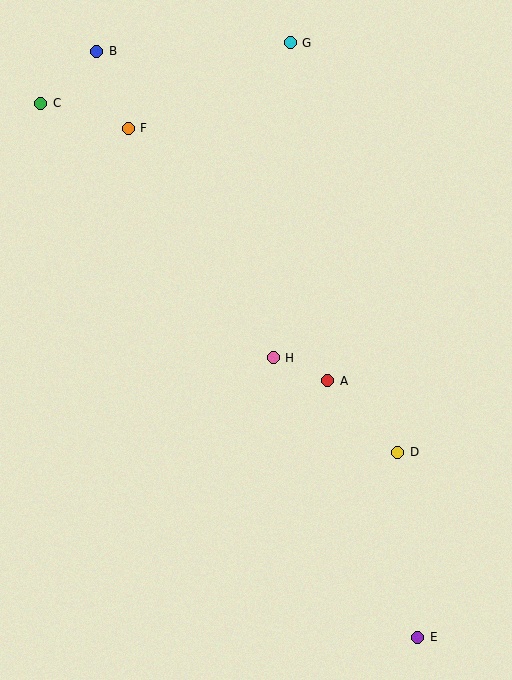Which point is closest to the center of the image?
Point H at (273, 358) is closest to the center.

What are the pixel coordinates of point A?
Point A is at (328, 381).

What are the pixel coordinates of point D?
Point D is at (398, 452).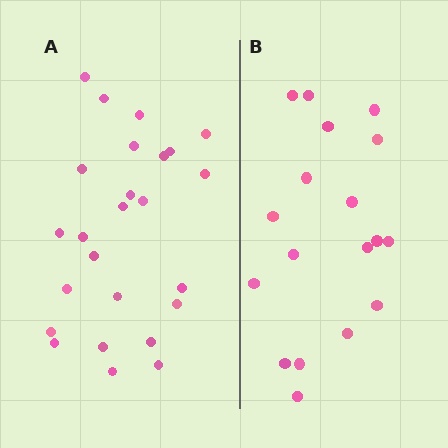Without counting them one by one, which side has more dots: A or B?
Region A (the left region) has more dots.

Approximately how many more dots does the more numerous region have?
Region A has roughly 8 or so more dots than region B.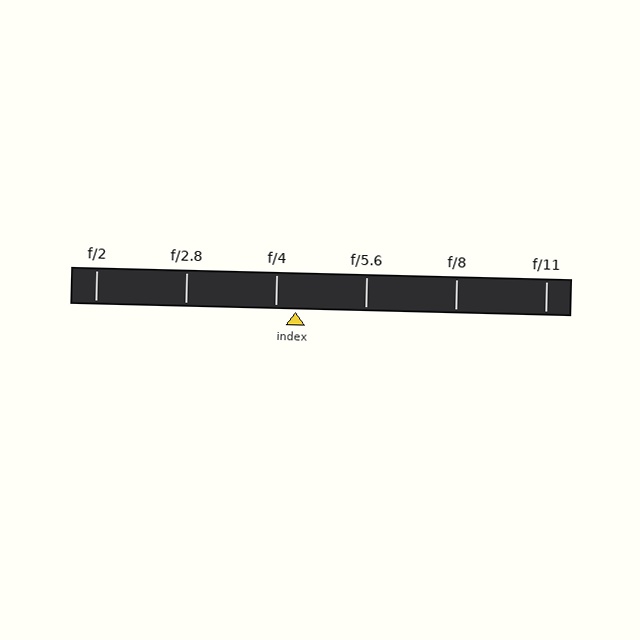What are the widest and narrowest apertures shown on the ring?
The widest aperture shown is f/2 and the narrowest is f/11.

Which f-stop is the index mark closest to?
The index mark is closest to f/4.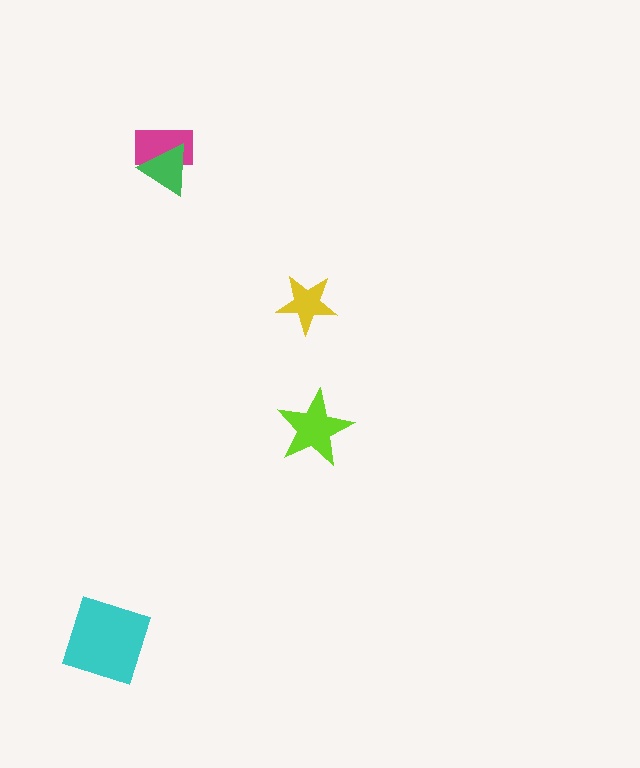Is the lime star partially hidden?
No, no other shape covers it.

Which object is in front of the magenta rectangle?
The green triangle is in front of the magenta rectangle.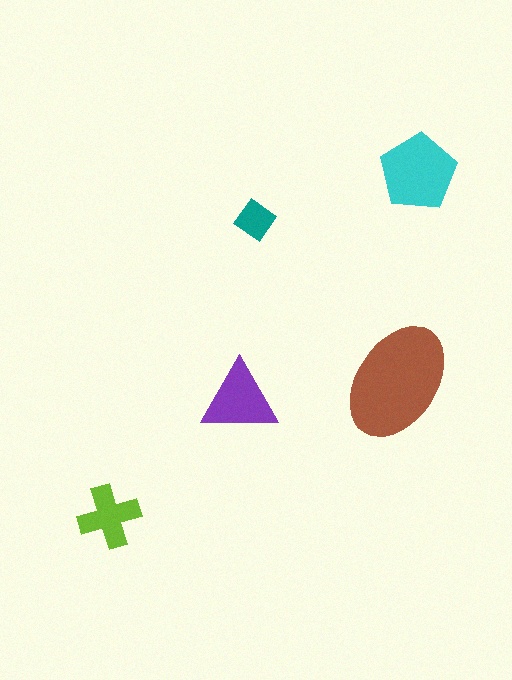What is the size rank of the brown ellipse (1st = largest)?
1st.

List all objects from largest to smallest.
The brown ellipse, the cyan pentagon, the purple triangle, the lime cross, the teal diamond.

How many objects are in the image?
There are 5 objects in the image.